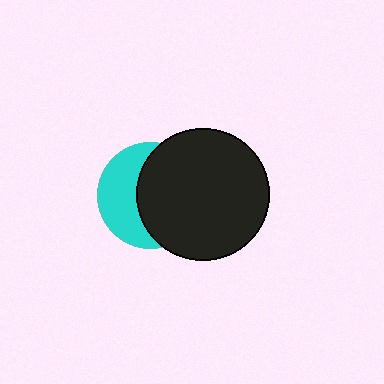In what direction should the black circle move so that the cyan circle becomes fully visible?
The black circle should move right. That is the shortest direction to clear the overlap and leave the cyan circle fully visible.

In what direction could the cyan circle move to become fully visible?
The cyan circle could move left. That would shift it out from behind the black circle entirely.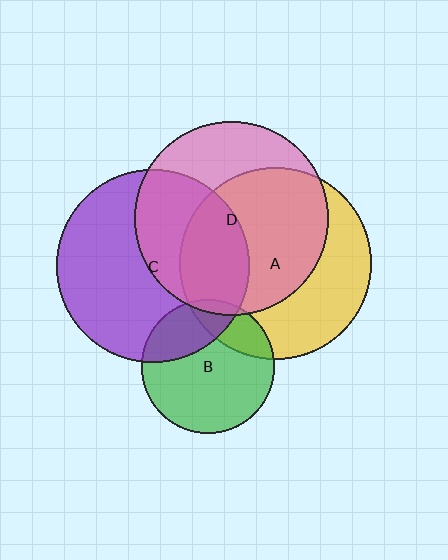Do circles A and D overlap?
Yes.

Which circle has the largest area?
Circle D (pink).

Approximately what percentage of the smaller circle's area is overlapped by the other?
Approximately 60%.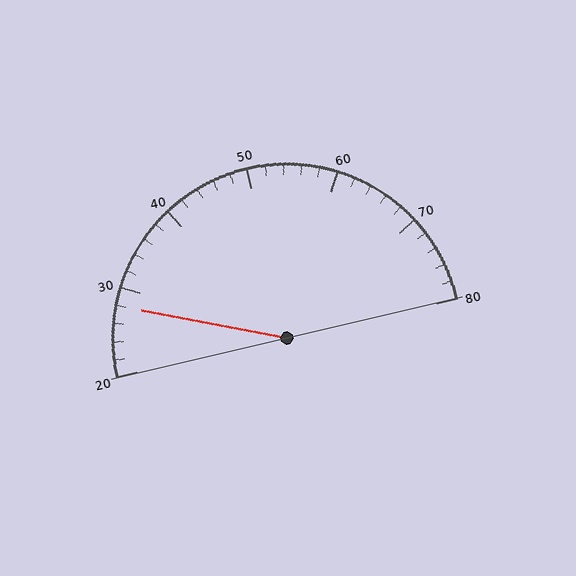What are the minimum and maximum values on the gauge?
The gauge ranges from 20 to 80.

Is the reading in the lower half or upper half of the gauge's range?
The reading is in the lower half of the range (20 to 80).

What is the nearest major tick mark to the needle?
The nearest major tick mark is 30.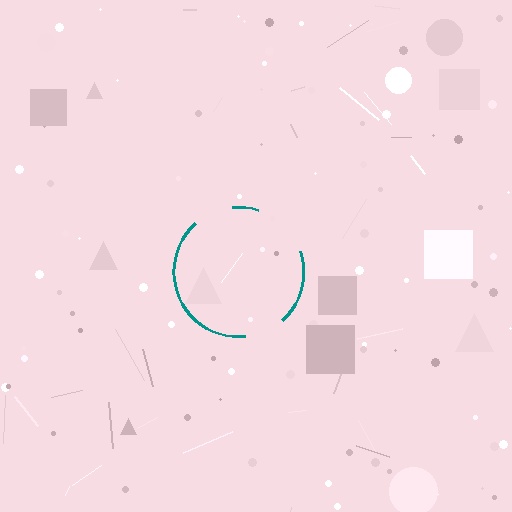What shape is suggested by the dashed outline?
The dashed outline suggests a circle.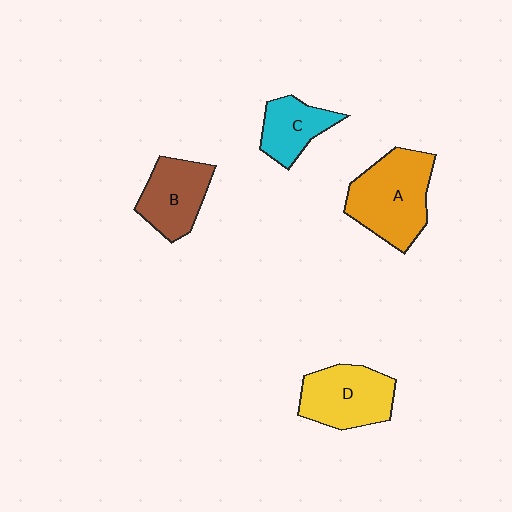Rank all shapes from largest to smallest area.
From largest to smallest: A (orange), D (yellow), B (brown), C (cyan).